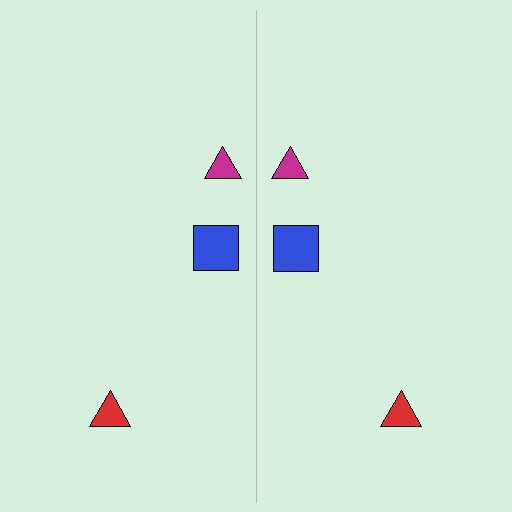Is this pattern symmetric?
Yes, this pattern has bilateral (reflection) symmetry.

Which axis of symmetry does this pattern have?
The pattern has a vertical axis of symmetry running through the center of the image.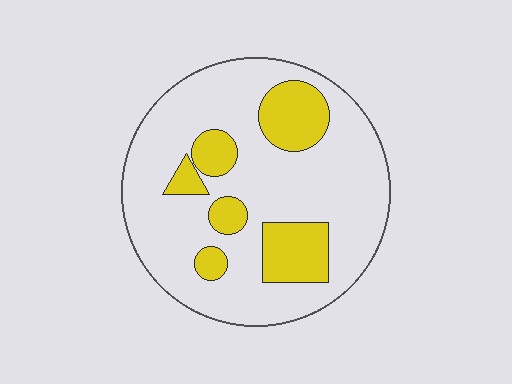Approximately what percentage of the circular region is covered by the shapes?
Approximately 25%.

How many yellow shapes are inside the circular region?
6.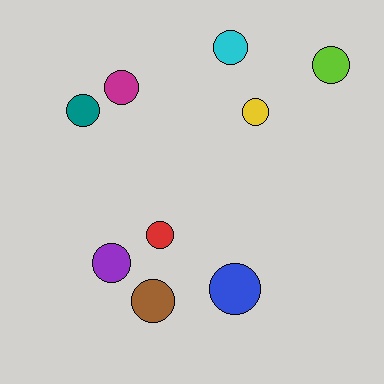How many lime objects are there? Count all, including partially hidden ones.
There is 1 lime object.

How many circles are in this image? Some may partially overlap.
There are 9 circles.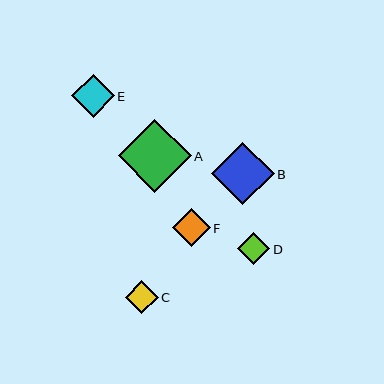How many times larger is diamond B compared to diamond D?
Diamond B is approximately 2.0 times the size of diamond D.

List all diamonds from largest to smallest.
From largest to smallest: A, B, E, F, C, D.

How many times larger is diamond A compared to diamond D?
Diamond A is approximately 2.3 times the size of diamond D.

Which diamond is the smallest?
Diamond D is the smallest with a size of approximately 32 pixels.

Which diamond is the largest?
Diamond A is the largest with a size of approximately 72 pixels.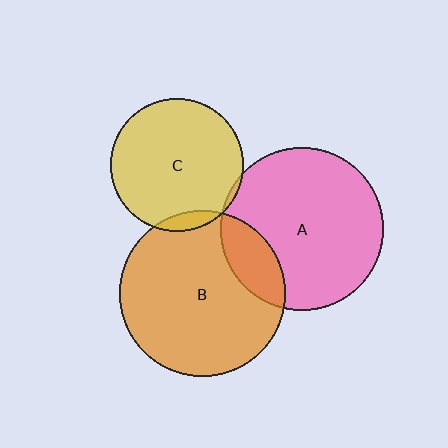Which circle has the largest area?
Circle B (orange).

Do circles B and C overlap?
Yes.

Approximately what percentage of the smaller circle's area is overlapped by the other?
Approximately 5%.